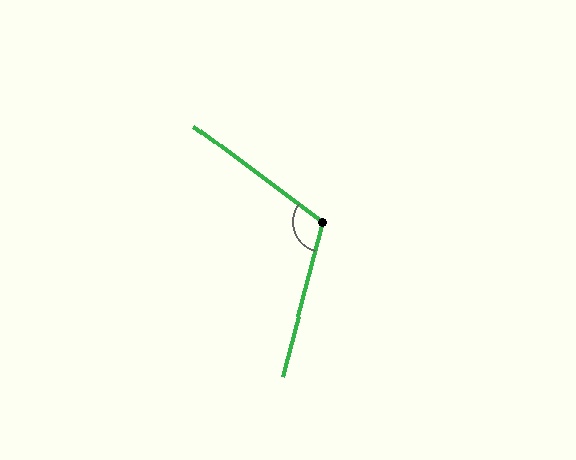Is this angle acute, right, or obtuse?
It is obtuse.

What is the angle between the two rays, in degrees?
Approximately 112 degrees.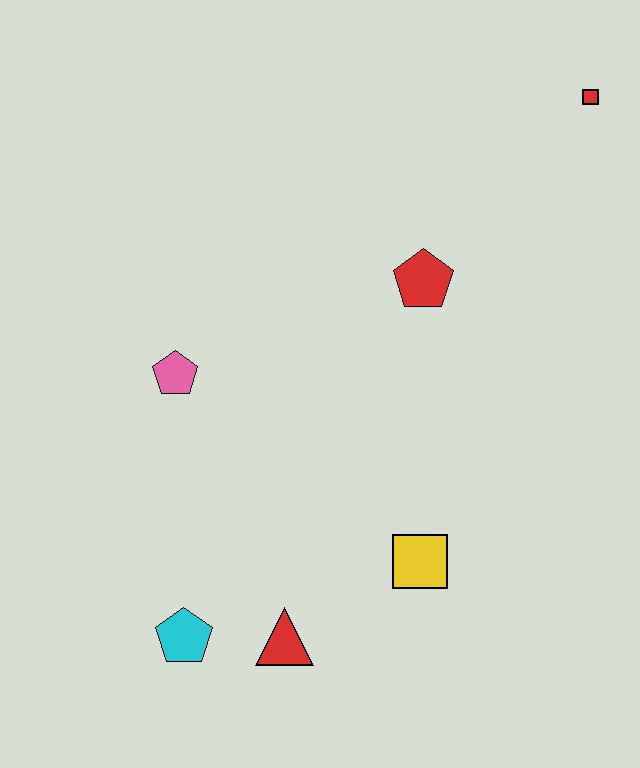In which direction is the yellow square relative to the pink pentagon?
The yellow square is to the right of the pink pentagon.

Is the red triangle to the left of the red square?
Yes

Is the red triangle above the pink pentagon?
No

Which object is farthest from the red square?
The cyan pentagon is farthest from the red square.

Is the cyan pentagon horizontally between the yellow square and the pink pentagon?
Yes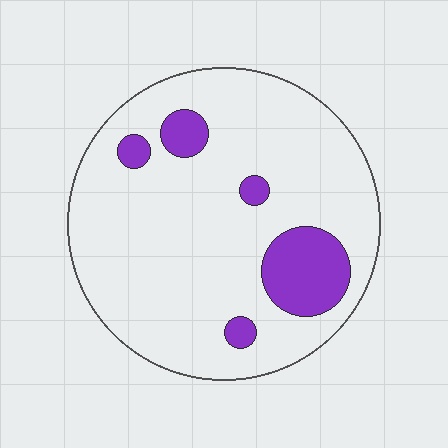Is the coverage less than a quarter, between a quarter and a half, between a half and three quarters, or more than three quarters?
Less than a quarter.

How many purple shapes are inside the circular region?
5.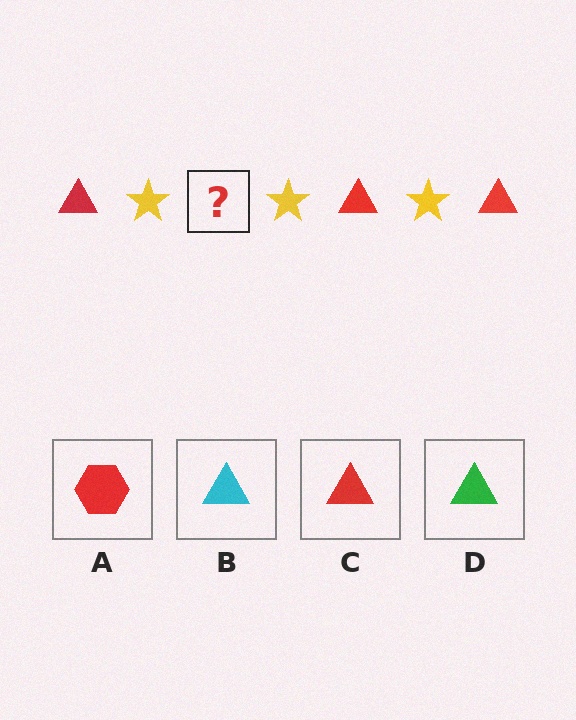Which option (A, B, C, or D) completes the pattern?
C.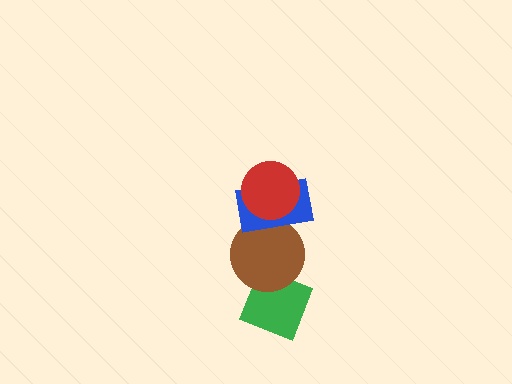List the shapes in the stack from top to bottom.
From top to bottom: the red circle, the blue rectangle, the brown circle, the green diamond.